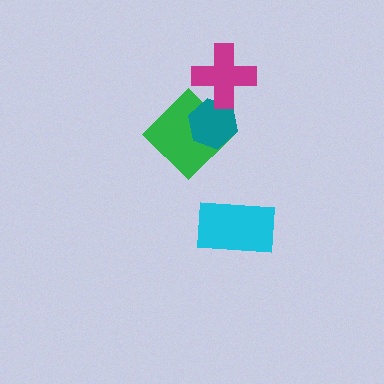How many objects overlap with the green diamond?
2 objects overlap with the green diamond.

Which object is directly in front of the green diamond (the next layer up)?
The teal hexagon is directly in front of the green diamond.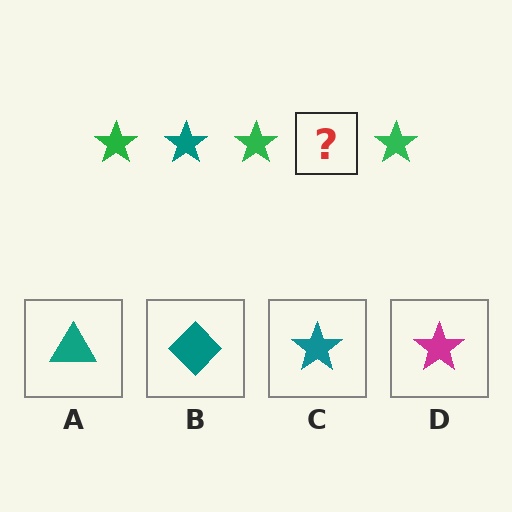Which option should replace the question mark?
Option C.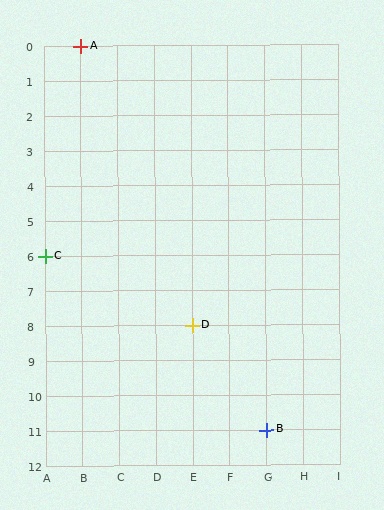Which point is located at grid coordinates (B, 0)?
Point A is at (B, 0).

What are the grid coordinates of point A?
Point A is at grid coordinates (B, 0).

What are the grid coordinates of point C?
Point C is at grid coordinates (A, 6).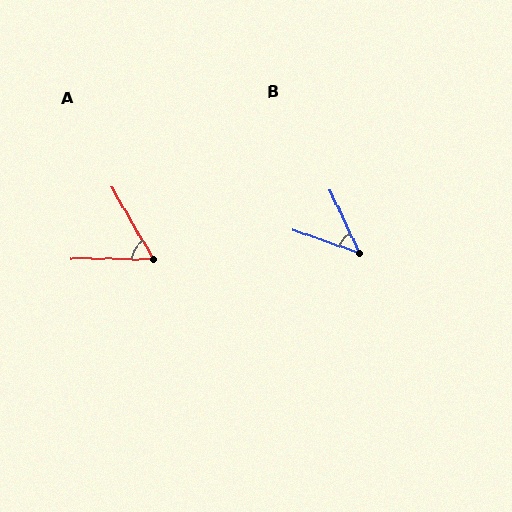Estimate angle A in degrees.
Approximately 59 degrees.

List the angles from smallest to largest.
B (46°), A (59°).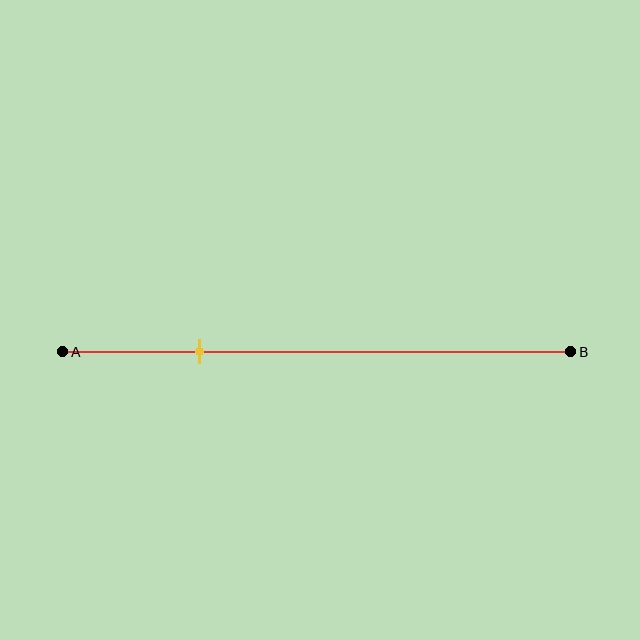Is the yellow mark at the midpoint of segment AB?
No, the mark is at about 25% from A, not at the 50% midpoint.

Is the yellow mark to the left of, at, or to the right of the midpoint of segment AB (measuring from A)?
The yellow mark is to the left of the midpoint of segment AB.